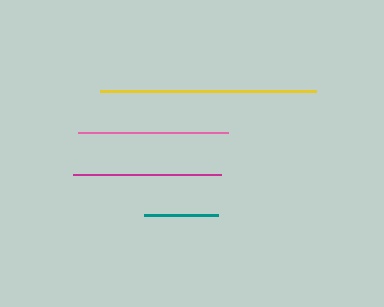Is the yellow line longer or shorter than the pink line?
The yellow line is longer than the pink line.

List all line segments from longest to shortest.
From longest to shortest: yellow, pink, magenta, teal.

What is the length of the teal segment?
The teal segment is approximately 74 pixels long.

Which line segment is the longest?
The yellow line is the longest at approximately 215 pixels.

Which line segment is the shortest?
The teal line is the shortest at approximately 74 pixels.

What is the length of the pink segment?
The pink segment is approximately 151 pixels long.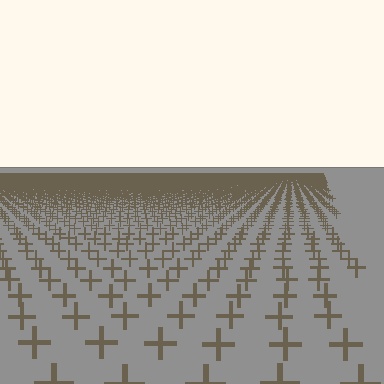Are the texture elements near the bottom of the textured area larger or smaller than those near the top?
Larger. Near the bottom, elements are closer to the viewer and appear at a bigger on-screen size.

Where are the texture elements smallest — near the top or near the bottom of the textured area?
Near the top.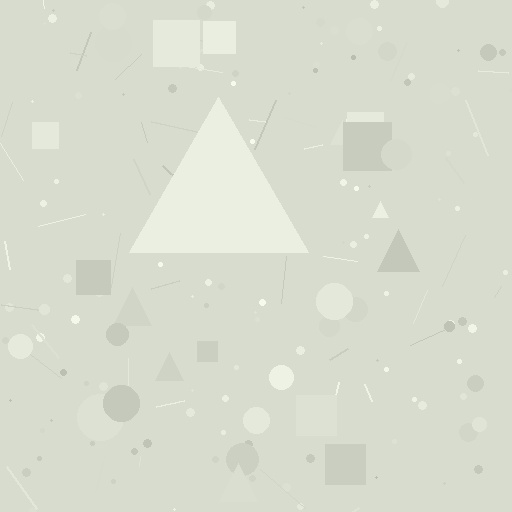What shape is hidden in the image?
A triangle is hidden in the image.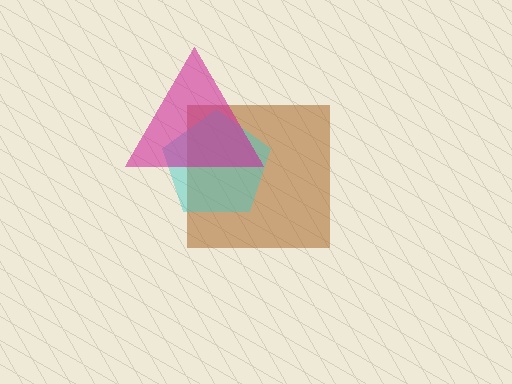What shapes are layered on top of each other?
The layered shapes are: a brown square, a cyan pentagon, a magenta triangle.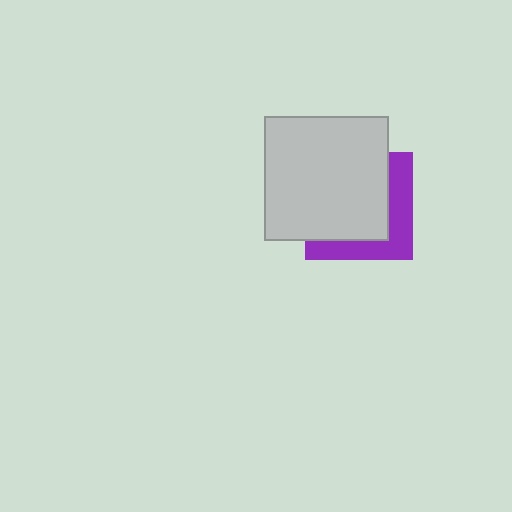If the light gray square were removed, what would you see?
You would see the complete purple square.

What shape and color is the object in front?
The object in front is a light gray square.